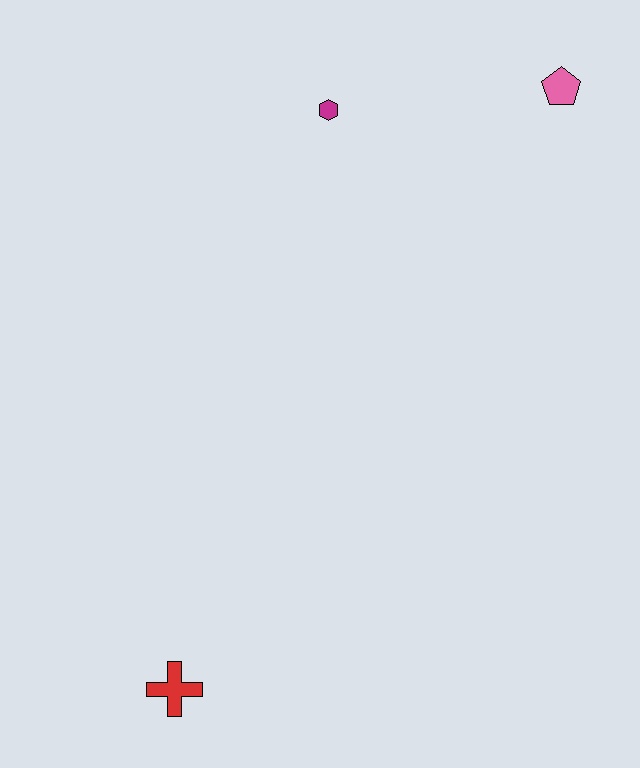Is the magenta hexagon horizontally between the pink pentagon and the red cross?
Yes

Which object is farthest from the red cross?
The pink pentagon is farthest from the red cross.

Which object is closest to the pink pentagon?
The magenta hexagon is closest to the pink pentagon.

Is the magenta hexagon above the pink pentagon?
No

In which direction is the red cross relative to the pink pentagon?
The red cross is below the pink pentagon.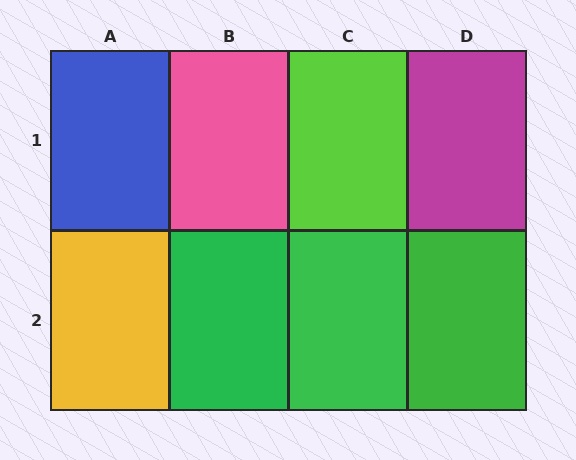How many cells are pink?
1 cell is pink.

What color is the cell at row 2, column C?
Green.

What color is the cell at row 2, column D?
Green.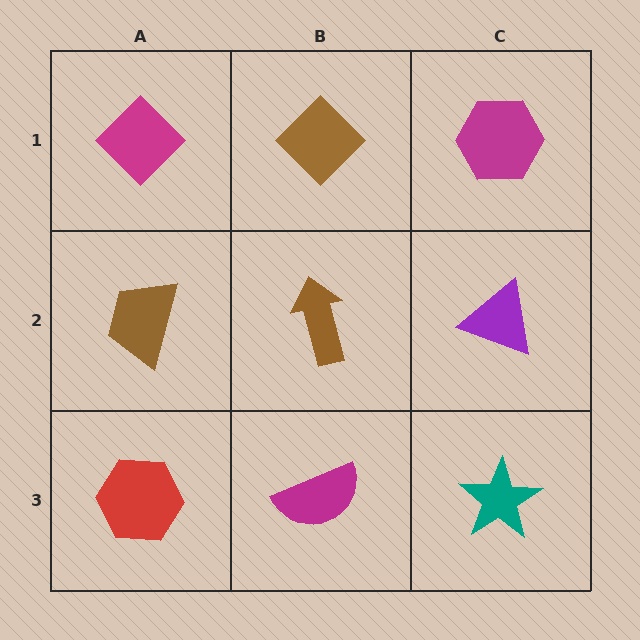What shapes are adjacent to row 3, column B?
A brown arrow (row 2, column B), a red hexagon (row 3, column A), a teal star (row 3, column C).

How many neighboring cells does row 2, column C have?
3.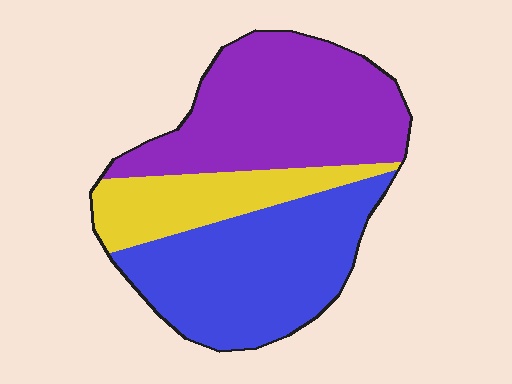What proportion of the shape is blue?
Blue takes up between a third and a half of the shape.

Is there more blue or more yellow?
Blue.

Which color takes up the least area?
Yellow, at roughly 20%.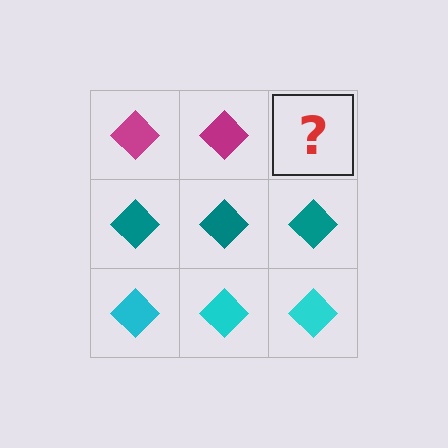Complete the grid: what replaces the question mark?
The question mark should be replaced with a magenta diamond.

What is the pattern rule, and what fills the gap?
The rule is that each row has a consistent color. The gap should be filled with a magenta diamond.